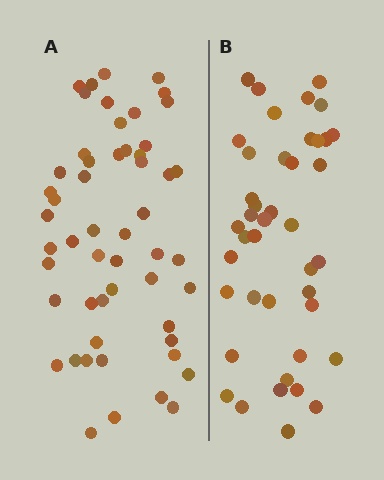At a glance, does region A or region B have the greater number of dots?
Region A (the left region) has more dots.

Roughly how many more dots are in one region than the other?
Region A has roughly 12 or so more dots than region B.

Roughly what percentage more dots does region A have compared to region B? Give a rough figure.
About 25% more.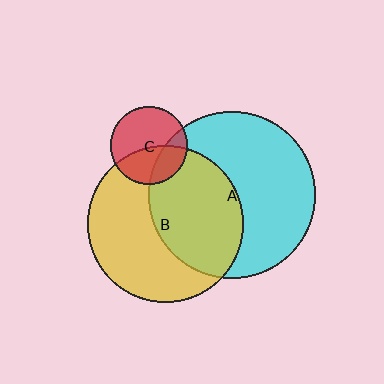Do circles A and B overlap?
Yes.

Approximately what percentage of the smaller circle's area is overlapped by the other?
Approximately 45%.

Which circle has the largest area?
Circle A (cyan).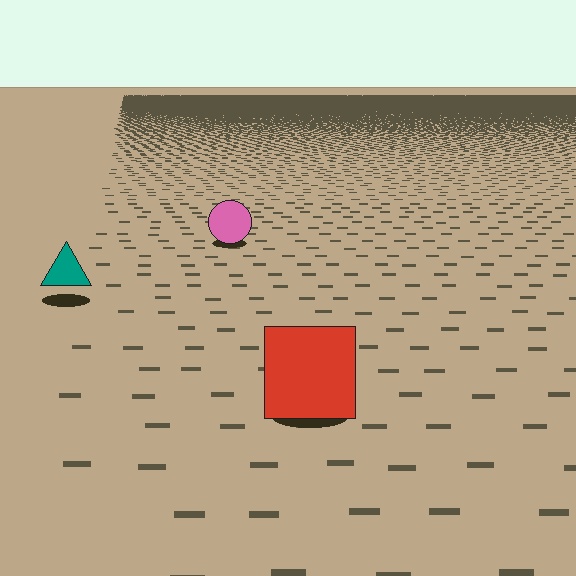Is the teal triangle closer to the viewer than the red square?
No. The red square is closer — you can tell from the texture gradient: the ground texture is coarser near it.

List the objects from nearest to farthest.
From nearest to farthest: the red square, the teal triangle, the pink circle.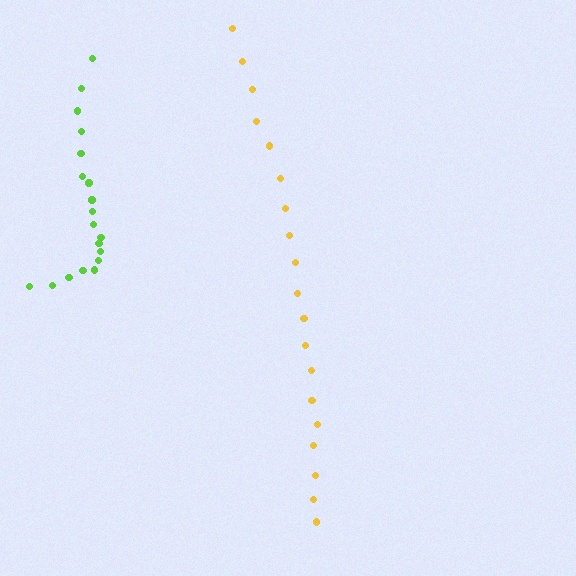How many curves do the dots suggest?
There are 2 distinct paths.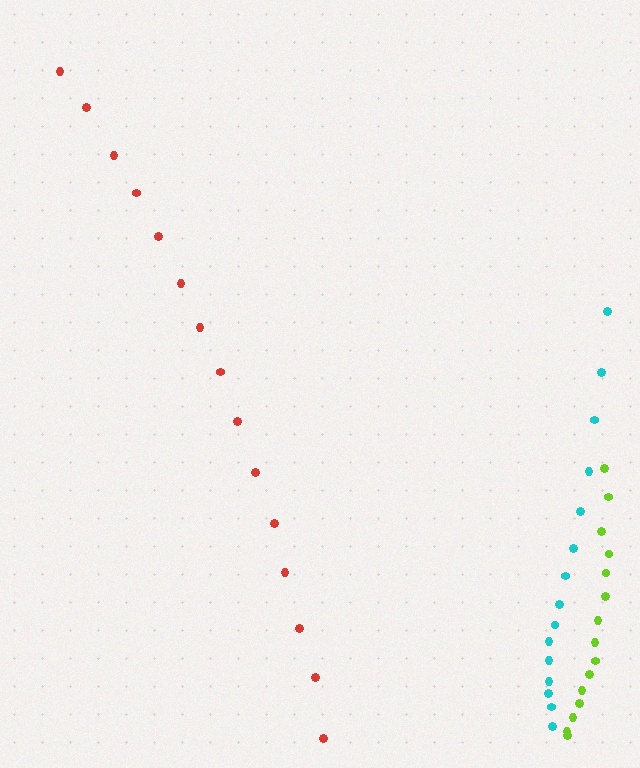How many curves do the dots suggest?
There are 3 distinct paths.